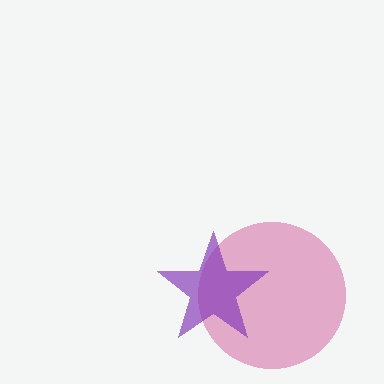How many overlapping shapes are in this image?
There are 2 overlapping shapes in the image.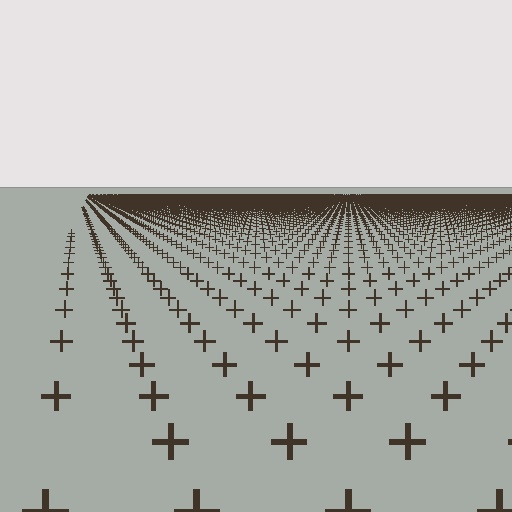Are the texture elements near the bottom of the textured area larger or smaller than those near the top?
Larger. Near the bottom, elements are closer to the viewer and appear at a bigger on-screen size.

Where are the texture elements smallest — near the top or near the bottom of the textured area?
Near the top.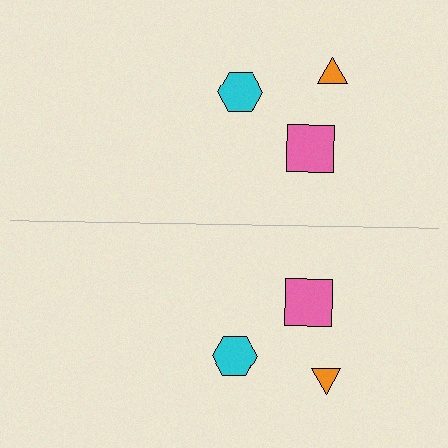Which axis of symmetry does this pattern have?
The pattern has a horizontal axis of symmetry running through the center of the image.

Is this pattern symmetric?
Yes, this pattern has bilateral (reflection) symmetry.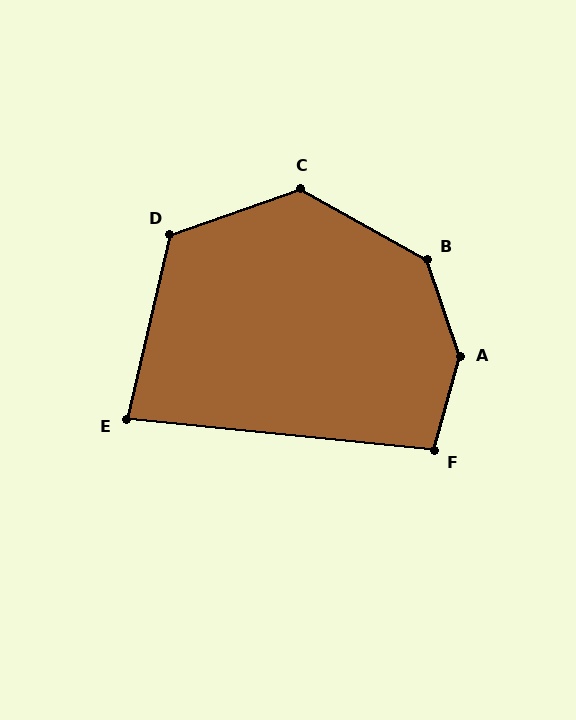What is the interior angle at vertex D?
Approximately 123 degrees (obtuse).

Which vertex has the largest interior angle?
A, at approximately 146 degrees.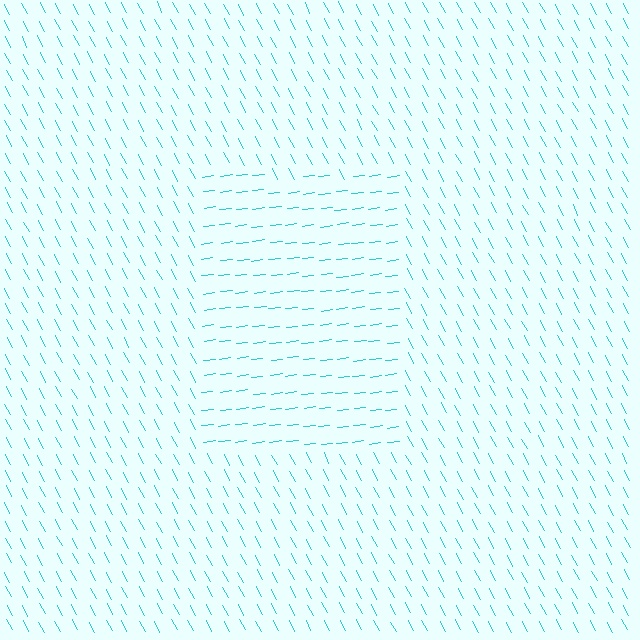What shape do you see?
I see a rectangle.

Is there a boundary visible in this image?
Yes, there is a texture boundary formed by a change in line orientation.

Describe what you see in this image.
The image is filled with small cyan line segments. A rectangle region in the image has lines oriented differently from the surrounding lines, creating a visible texture boundary.